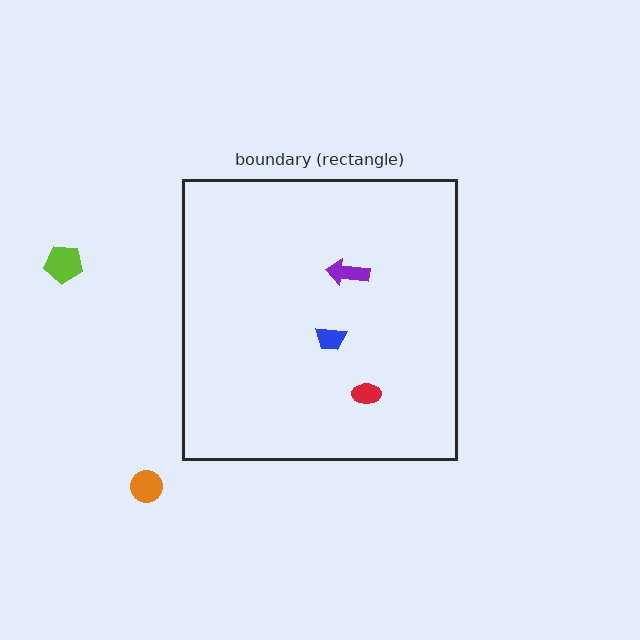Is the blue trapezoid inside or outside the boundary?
Inside.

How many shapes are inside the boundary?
3 inside, 2 outside.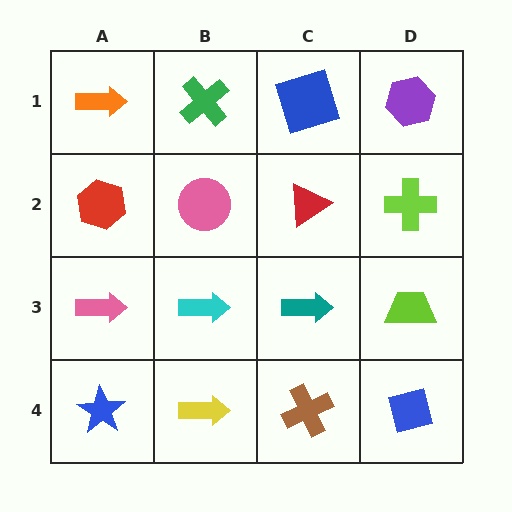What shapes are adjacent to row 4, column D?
A lime trapezoid (row 3, column D), a brown cross (row 4, column C).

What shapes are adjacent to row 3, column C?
A red triangle (row 2, column C), a brown cross (row 4, column C), a cyan arrow (row 3, column B), a lime trapezoid (row 3, column D).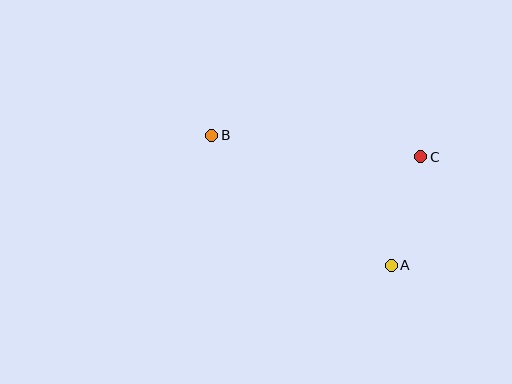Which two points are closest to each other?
Points A and C are closest to each other.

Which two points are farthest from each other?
Points A and B are farthest from each other.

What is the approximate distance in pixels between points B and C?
The distance between B and C is approximately 210 pixels.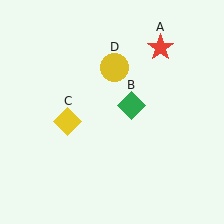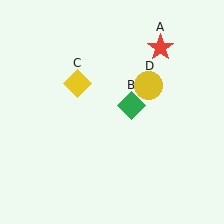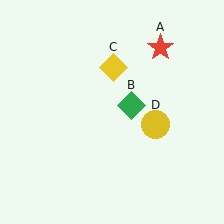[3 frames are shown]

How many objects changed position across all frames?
2 objects changed position: yellow diamond (object C), yellow circle (object D).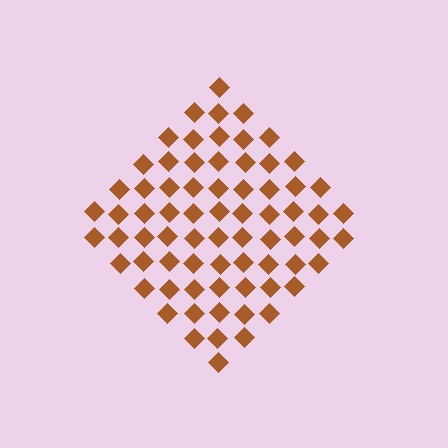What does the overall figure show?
The overall figure shows a diamond.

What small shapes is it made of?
It is made of small diamonds.